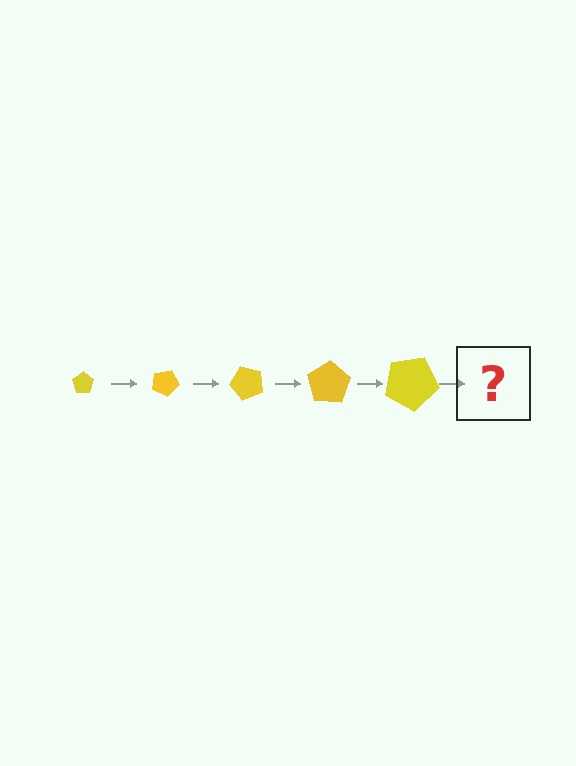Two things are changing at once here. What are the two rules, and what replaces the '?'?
The two rules are that the pentagon grows larger each step and it rotates 25 degrees each step. The '?' should be a pentagon, larger than the previous one and rotated 125 degrees from the start.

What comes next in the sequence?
The next element should be a pentagon, larger than the previous one and rotated 125 degrees from the start.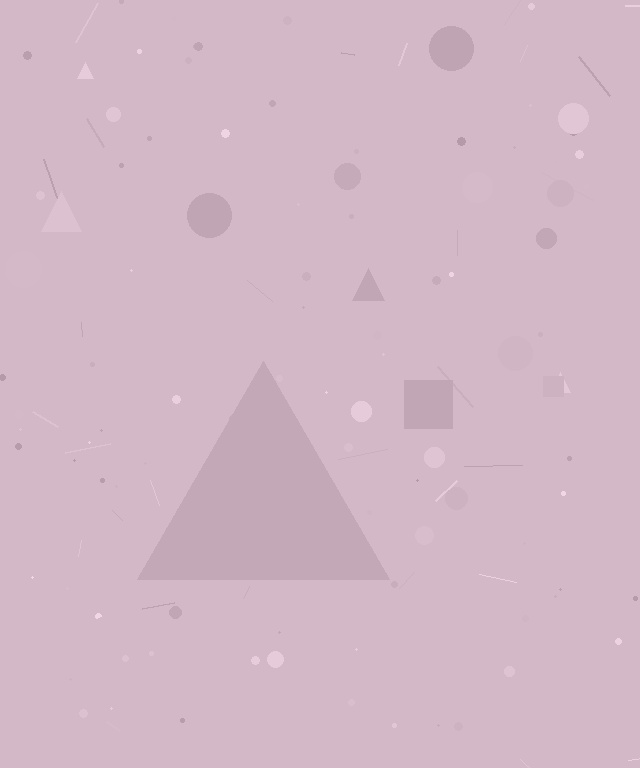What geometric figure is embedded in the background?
A triangle is embedded in the background.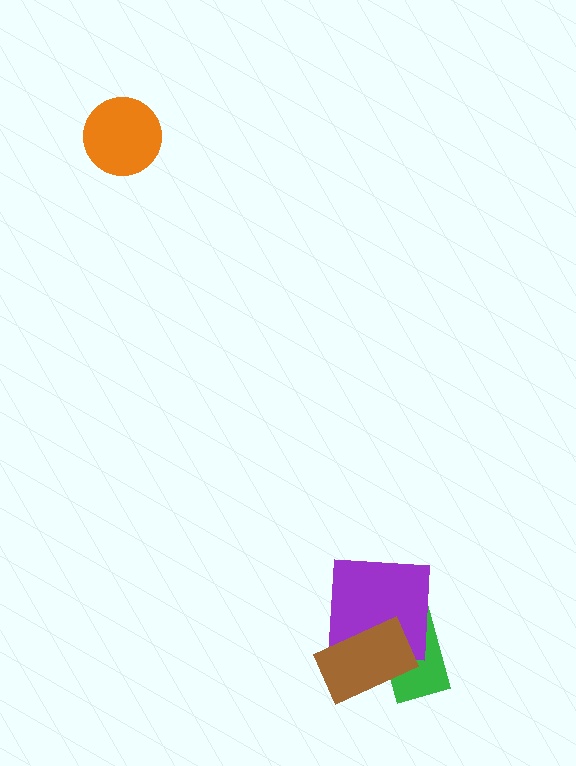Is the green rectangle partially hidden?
Yes, it is partially covered by another shape.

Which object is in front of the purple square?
The brown rectangle is in front of the purple square.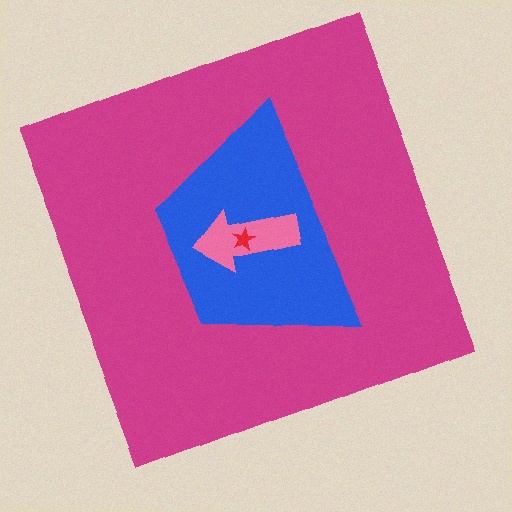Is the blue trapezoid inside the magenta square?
Yes.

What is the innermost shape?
The red star.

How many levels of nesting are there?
4.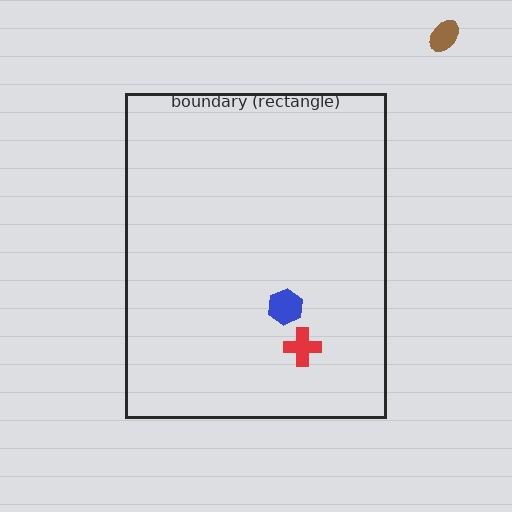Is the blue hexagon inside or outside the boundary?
Inside.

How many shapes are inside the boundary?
2 inside, 1 outside.